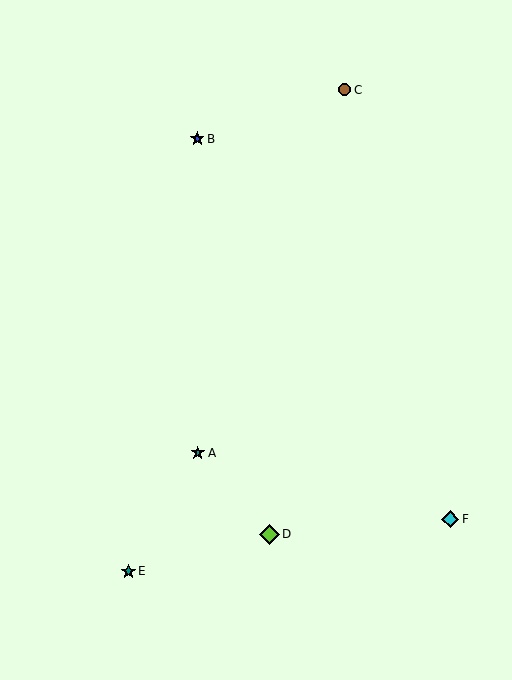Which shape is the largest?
The lime diamond (labeled D) is the largest.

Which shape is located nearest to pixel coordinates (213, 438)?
The teal star (labeled A) at (198, 453) is nearest to that location.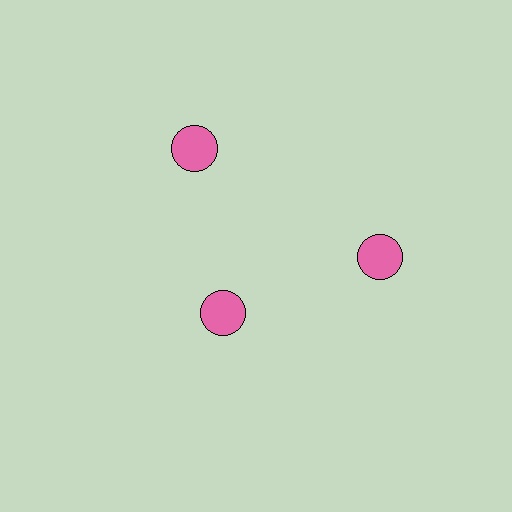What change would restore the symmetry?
The symmetry would be restored by moving it outward, back onto the ring so that all 3 circles sit at equal angles and equal distance from the center.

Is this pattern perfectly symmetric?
No. The 3 pink circles are arranged in a ring, but one element near the 7 o'clock position is pulled inward toward the center, breaking the 3-fold rotational symmetry.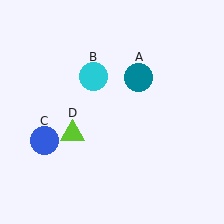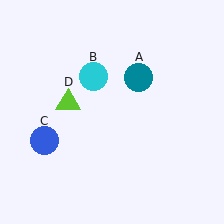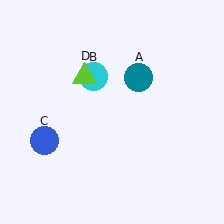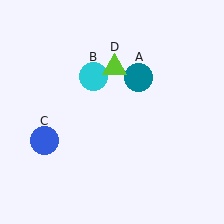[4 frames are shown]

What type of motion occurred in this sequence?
The lime triangle (object D) rotated clockwise around the center of the scene.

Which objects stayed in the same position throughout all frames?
Teal circle (object A) and cyan circle (object B) and blue circle (object C) remained stationary.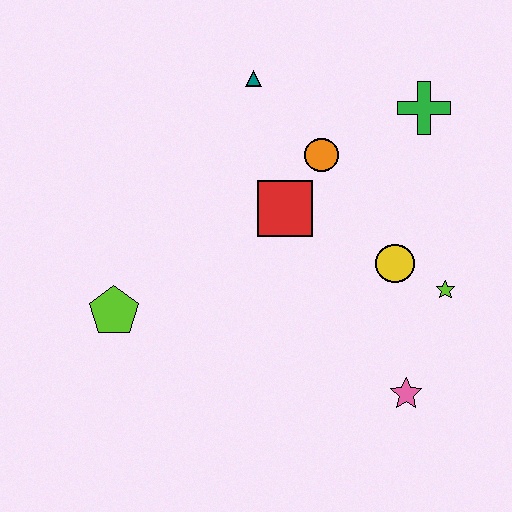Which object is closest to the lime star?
The yellow circle is closest to the lime star.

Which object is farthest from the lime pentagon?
The green cross is farthest from the lime pentagon.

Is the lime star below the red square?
Yes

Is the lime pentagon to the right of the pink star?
No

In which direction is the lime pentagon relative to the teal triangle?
The lime pentagon is below the teal triangle.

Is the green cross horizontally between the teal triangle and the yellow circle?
No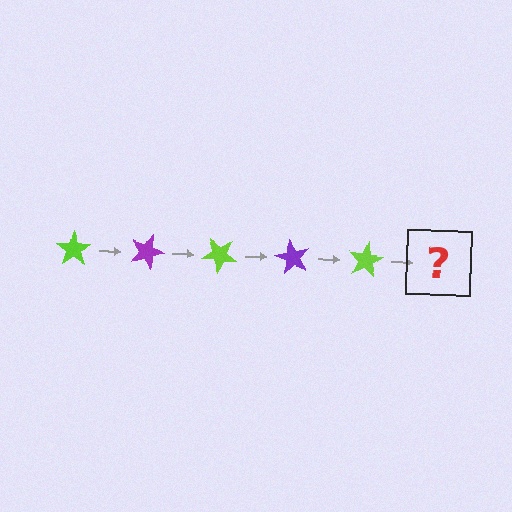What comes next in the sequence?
The next element should be a purple star, rotated 100 degrees from the start.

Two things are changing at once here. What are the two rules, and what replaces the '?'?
The two rules are that it rotates 20 degrees each step and the color cycles through lime and purple. The '?' should be a purple star, rotated 100 degrees from the start.